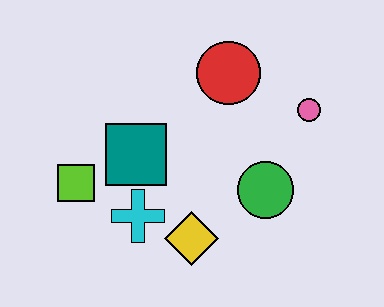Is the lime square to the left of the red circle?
Yes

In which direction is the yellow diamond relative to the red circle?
The yellow diamond is below the red circle.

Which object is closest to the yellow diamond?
The cyan cross is closest to the yellow diamond.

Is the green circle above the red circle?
No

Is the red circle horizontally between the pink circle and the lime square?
Yes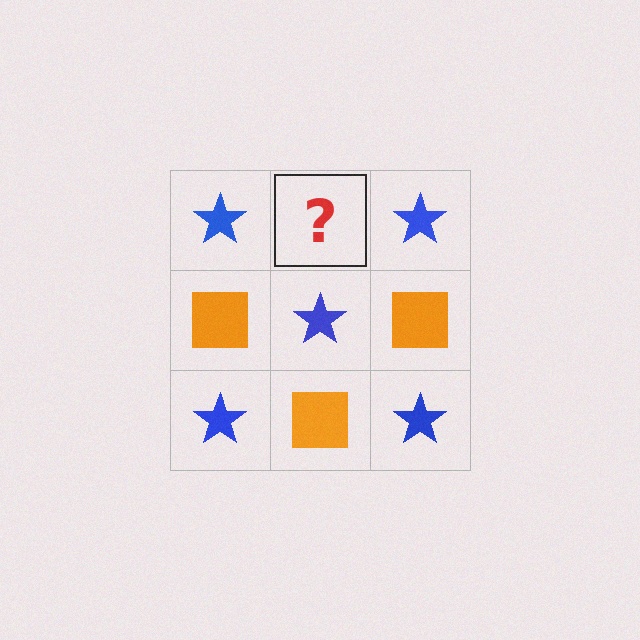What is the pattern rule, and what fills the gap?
The rule is that it alternates blue star and orange square in a checkerboard pattern. The gap should be filled with an orange square.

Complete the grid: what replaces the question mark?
The question mark should be replaced with an orange square.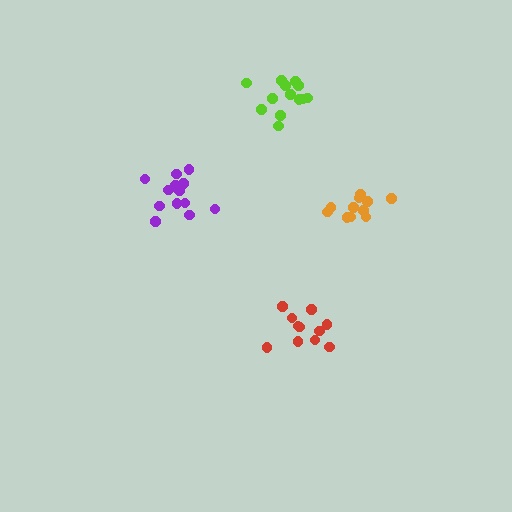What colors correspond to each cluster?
The clusters are colored: purple, lime, red, orange.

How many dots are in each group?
Group 1: 13 dots, Group 2: 13 dots, Group 3: 11 dots, Group 4: 11 dots (48 total).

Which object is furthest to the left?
The purple cluster is leftmost.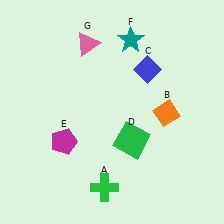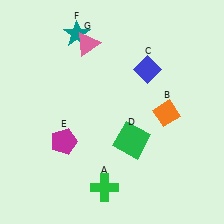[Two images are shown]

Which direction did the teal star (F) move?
The teal star (F) moved left.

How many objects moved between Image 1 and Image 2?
1 object moved between the two images.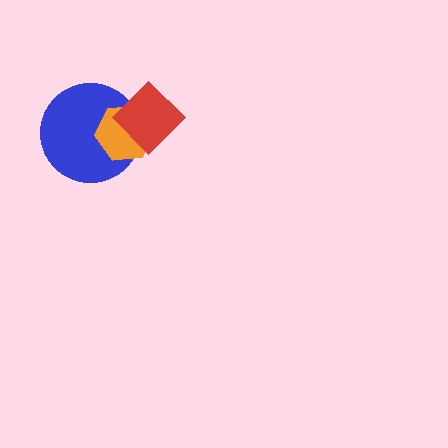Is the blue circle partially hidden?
Yes, it is partially covered by another shape.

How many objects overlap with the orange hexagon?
2 objects overlap with the orange hexagon.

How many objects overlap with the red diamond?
2 objects overlap with the red diamond.